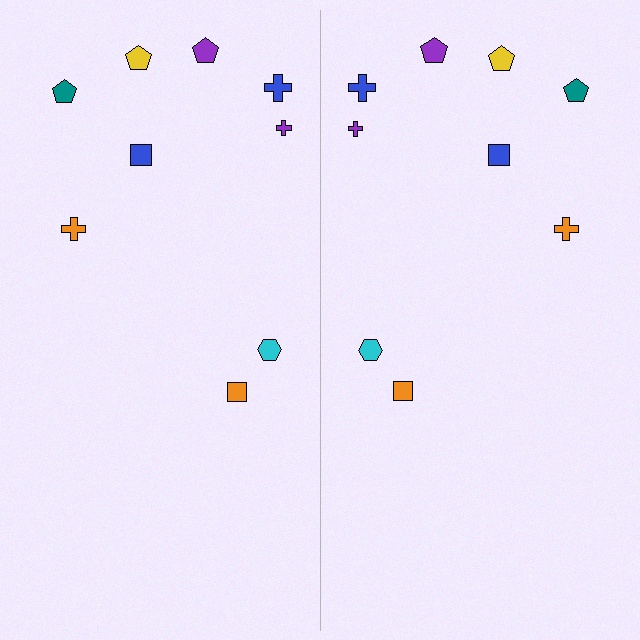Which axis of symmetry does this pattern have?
The pattern has a vertical axis of symmetry running through the center of the image.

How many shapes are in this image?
There are 18 shapes in this image.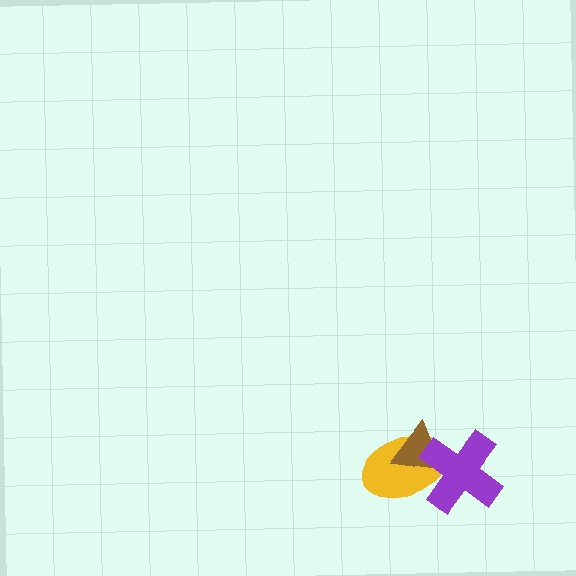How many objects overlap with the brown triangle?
2 objects overlap with the brown triangle.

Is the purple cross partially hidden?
No, no other shape covers it.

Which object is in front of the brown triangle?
The purple cross is in front of the brown triangle.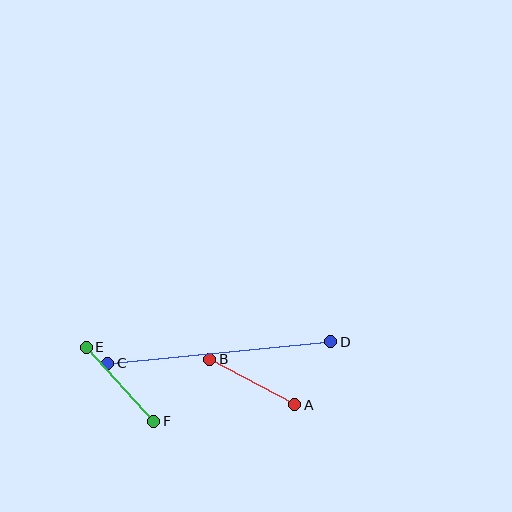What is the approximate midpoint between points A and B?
The midpoint is at approximately (252, 382) pixels.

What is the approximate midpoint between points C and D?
The midpoint is at approximately (219, 352) pixels.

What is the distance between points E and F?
The distance is approximately 101 pixels.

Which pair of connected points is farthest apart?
Points C and D are farthest apart.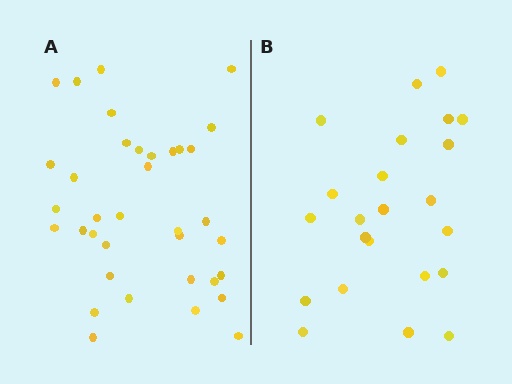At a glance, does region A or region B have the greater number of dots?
Region A (the left region) has more dots.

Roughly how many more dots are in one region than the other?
Region A has approximately 15 more dots than region B.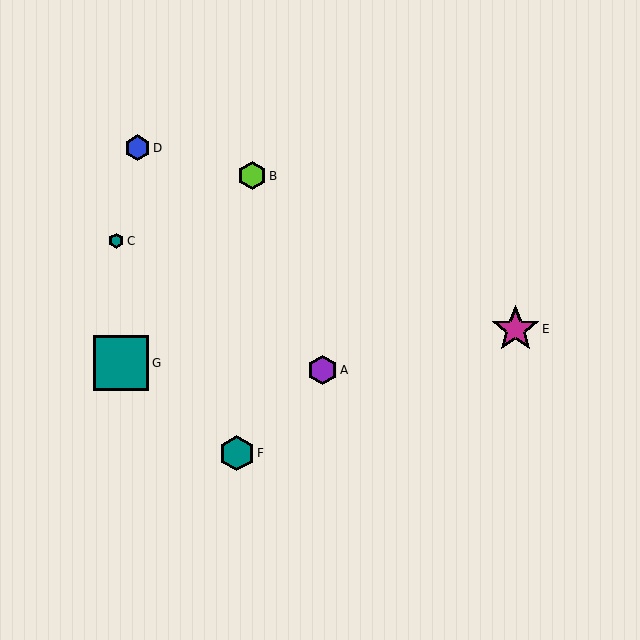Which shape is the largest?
The teal square (labeled G) is the largest.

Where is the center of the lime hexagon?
The center of the lime hexagon is at (252, 176).